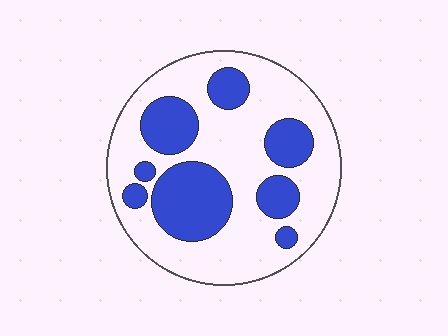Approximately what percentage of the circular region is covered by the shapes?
Approximately 30%.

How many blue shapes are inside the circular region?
8.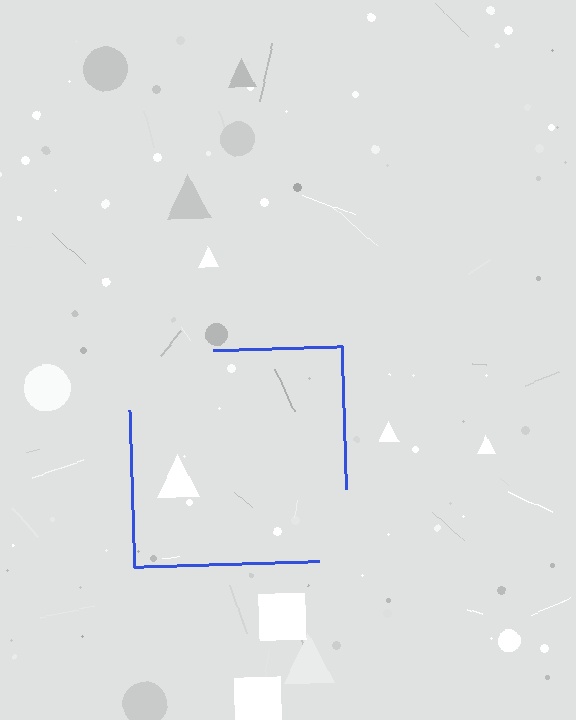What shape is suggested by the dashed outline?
The dashed outline suggests a square.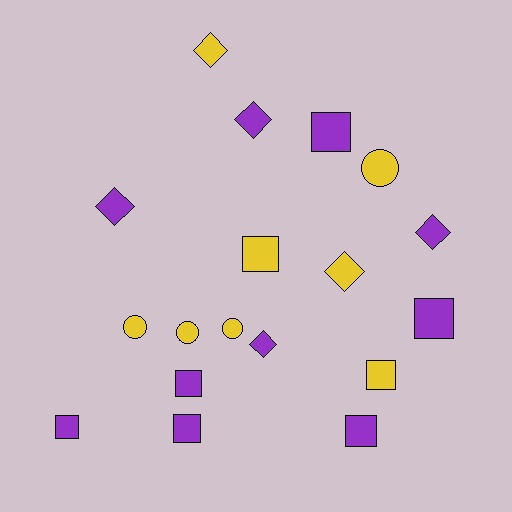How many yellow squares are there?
There are 2 yellow squares.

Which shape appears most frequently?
Square, with 8 objects.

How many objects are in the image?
There are 18 objects.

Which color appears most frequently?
Purple, with 10 objects.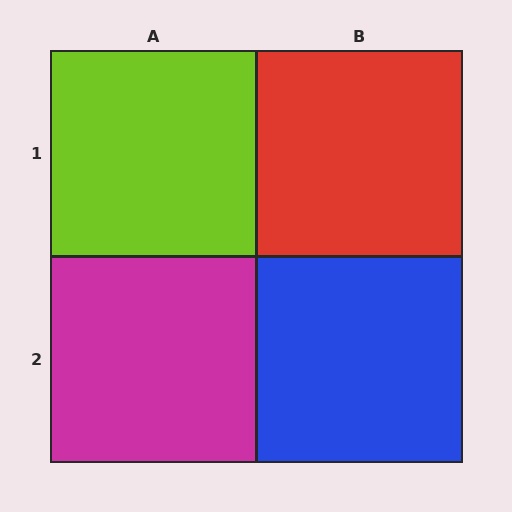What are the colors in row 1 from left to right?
Lime, red.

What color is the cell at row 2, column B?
Blue.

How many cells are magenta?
1 cell is magenta.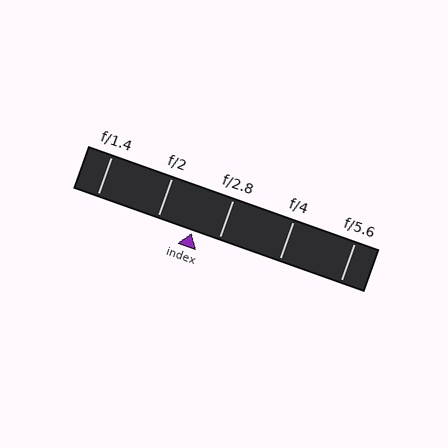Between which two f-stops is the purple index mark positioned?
The index mark is between f/2 and f/2.8.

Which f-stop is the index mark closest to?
The index mark is closest to f/2.8.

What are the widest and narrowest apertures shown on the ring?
The widest aperture shown is f/1.4 and the narrowest is f/5.6.